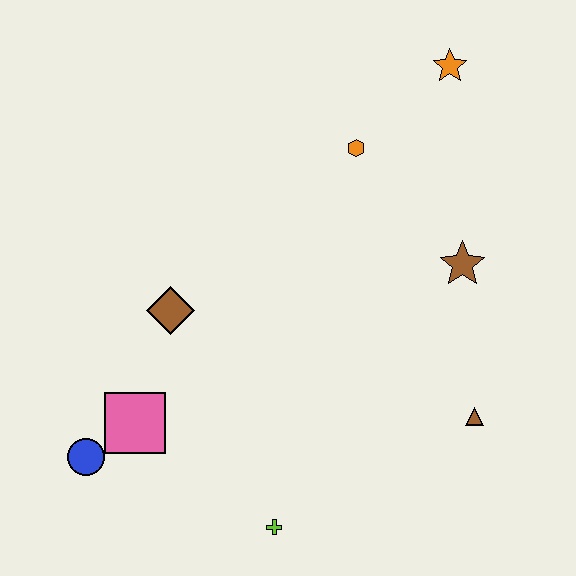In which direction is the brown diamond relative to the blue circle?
The brown diamond is above the blue circle.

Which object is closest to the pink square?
The blue circle is closest to the pink square.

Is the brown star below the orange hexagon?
Yes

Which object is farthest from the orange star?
The blue circle is farthest from the orange star.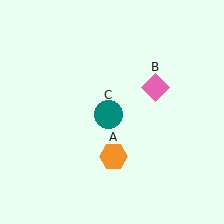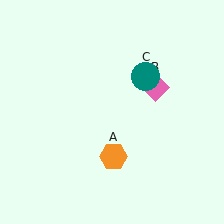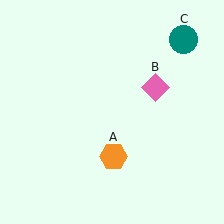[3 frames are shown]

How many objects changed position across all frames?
1 object changed position: teal circle (object C).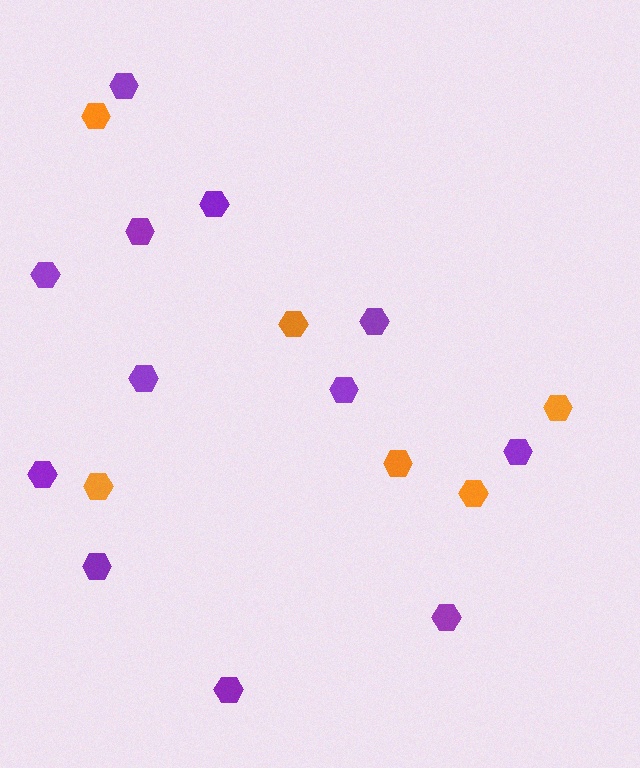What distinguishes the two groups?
There are 2 groups: one group of orange hexagons (6) and one group of purple hexagons (12).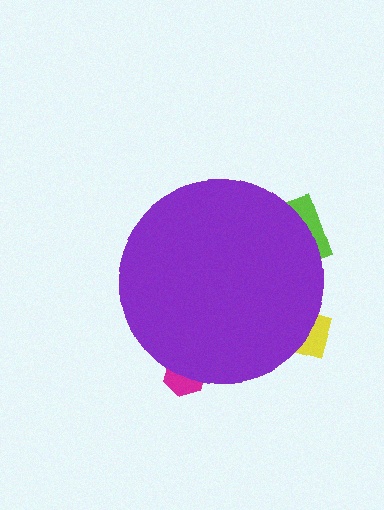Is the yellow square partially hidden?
Yes, the yellow square is partially hidden behind the purple circle.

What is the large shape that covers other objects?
A purple circle.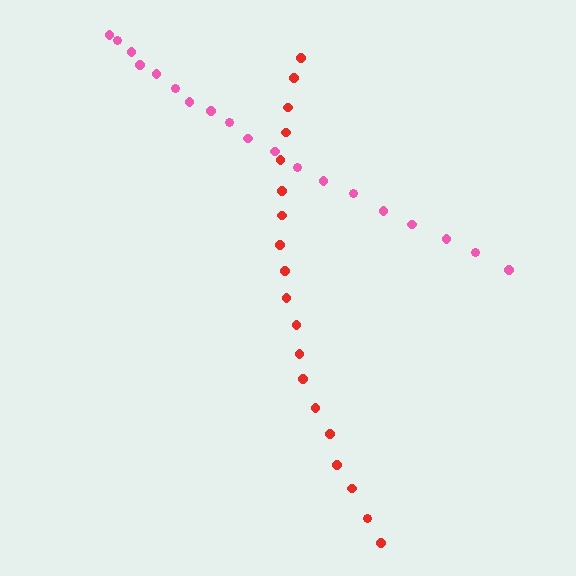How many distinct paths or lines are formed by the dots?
There are 2 distinct paths.